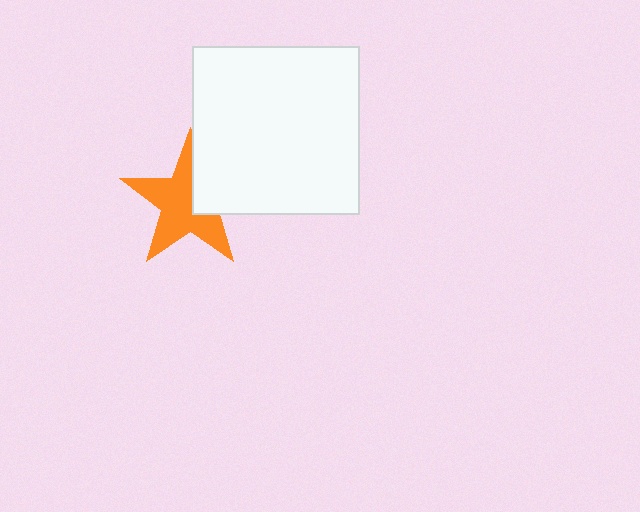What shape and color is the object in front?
The object in front is a white square.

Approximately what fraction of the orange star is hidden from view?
Roughly 32% of the orange star is hidden behind the white square.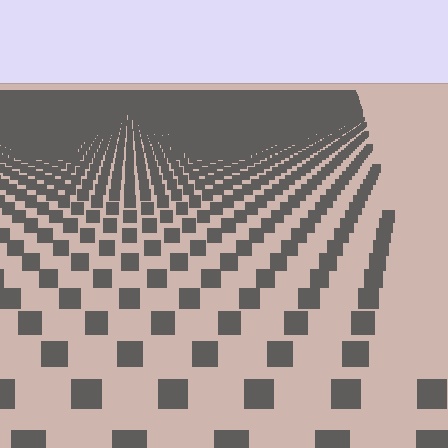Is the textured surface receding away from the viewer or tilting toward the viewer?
The surface is receding away from the viewer. Texture elements get smaller and denser toward the top.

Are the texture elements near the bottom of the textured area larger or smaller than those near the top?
Larger. Near the bottom, elements are closer to the viewer and appear at a bigger on-screen size.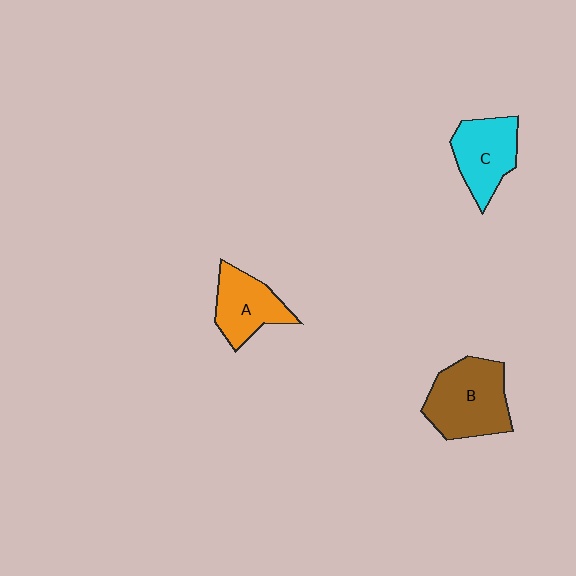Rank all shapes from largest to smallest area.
From largest to smallest: B (brown), C (cyan), A (orange).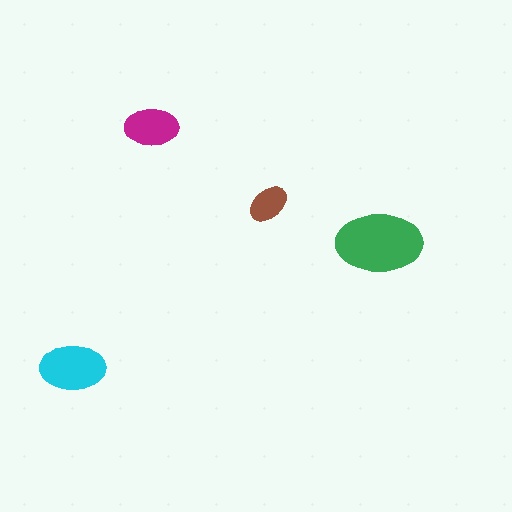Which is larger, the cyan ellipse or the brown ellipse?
The cyan one.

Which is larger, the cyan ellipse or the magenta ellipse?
The cyan one.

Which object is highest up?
The magenta ellipse is topmost.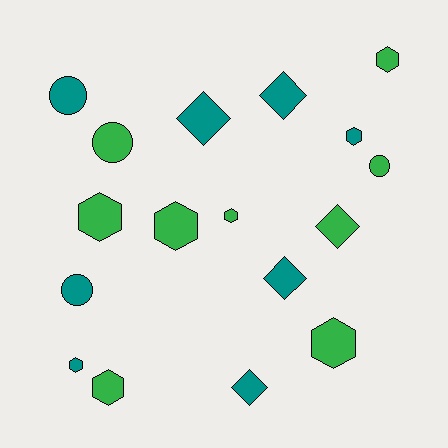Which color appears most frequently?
Green, with 9 objects.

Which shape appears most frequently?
Hexagon, with 8 objects.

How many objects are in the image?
There are 17 objects.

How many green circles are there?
There are 2 green circles.